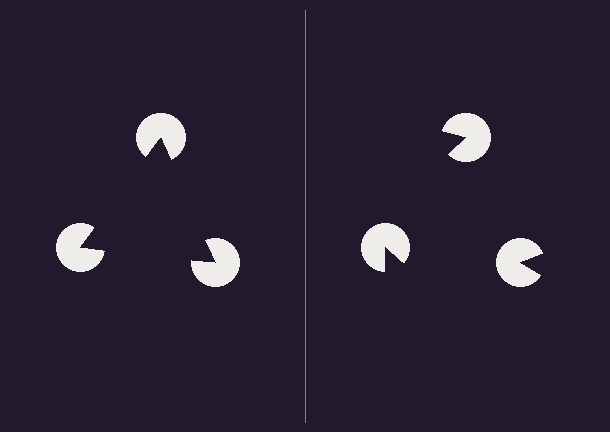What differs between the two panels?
The pac-man discs are positioned identically on both sides; only the wedge orientations differ. On the left they align to a triangle; on the right they are misaligned.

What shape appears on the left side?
An illusory triangle.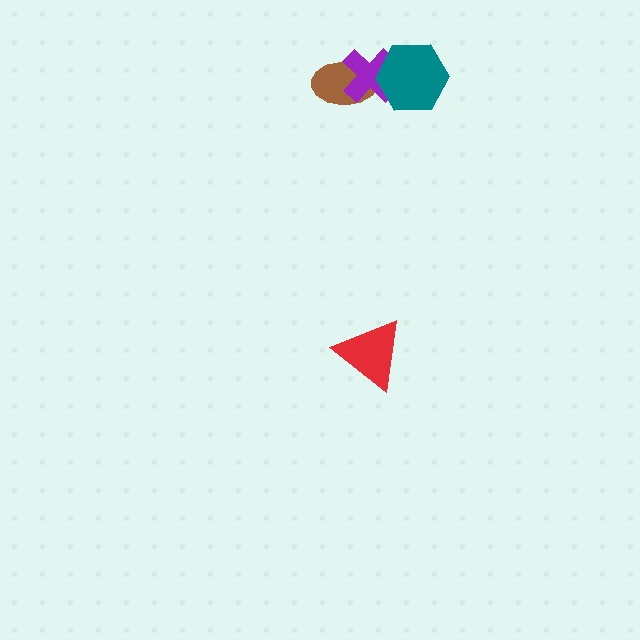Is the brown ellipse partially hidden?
Yes, it is partially covered by another shape.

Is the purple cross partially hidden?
Yes, it is partially covered by another shape.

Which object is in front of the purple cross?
The teal hexagon is in front of the purple cross.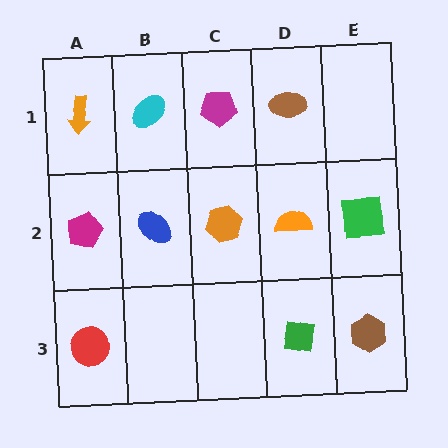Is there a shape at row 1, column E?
No, that cell is empty.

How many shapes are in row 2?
5 shapes.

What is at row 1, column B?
A cyan ellipse.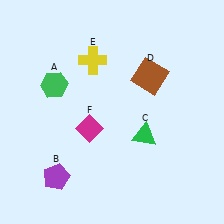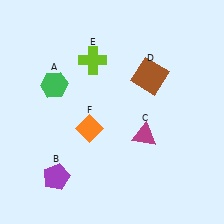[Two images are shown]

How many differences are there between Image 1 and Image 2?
There are 3 differences between the two images.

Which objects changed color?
C changed from green to magenta. E changed from yellow to lime. F changed from magenta to orange.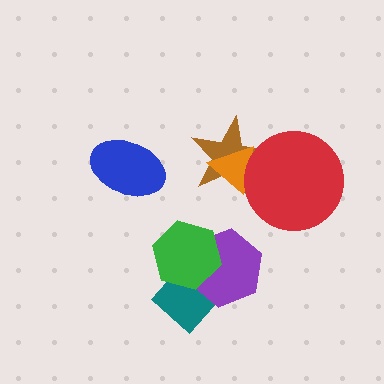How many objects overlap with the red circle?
2 objects overlap with the red circle.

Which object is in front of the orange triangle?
The red circle is in front of the orange triangle.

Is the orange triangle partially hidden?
Yes, it is partially covered by another shape.